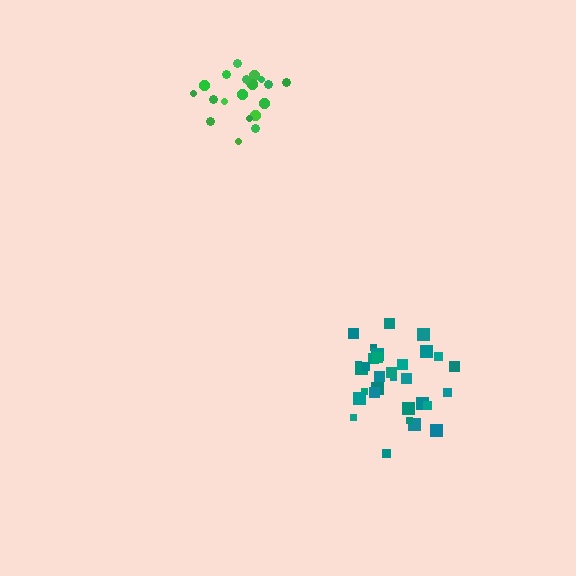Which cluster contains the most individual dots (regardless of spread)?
Teal (31).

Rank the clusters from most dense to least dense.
teal, green.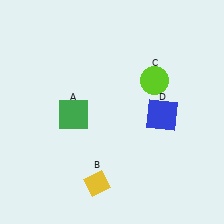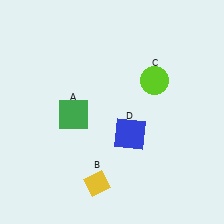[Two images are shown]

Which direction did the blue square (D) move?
The blue square (D) moved left.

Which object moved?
The blue square (D) moved left.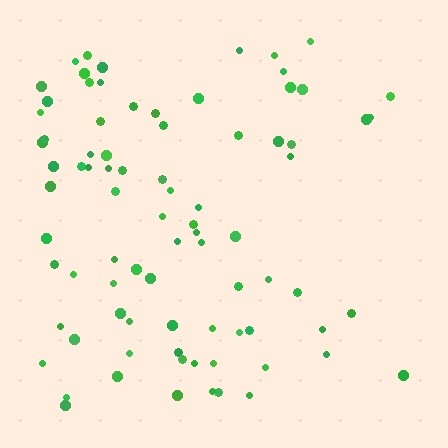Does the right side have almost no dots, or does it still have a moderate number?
Still a moderate number, just noticeably fewer than the left.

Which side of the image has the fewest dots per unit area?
The right.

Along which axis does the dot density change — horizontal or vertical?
Horizontal.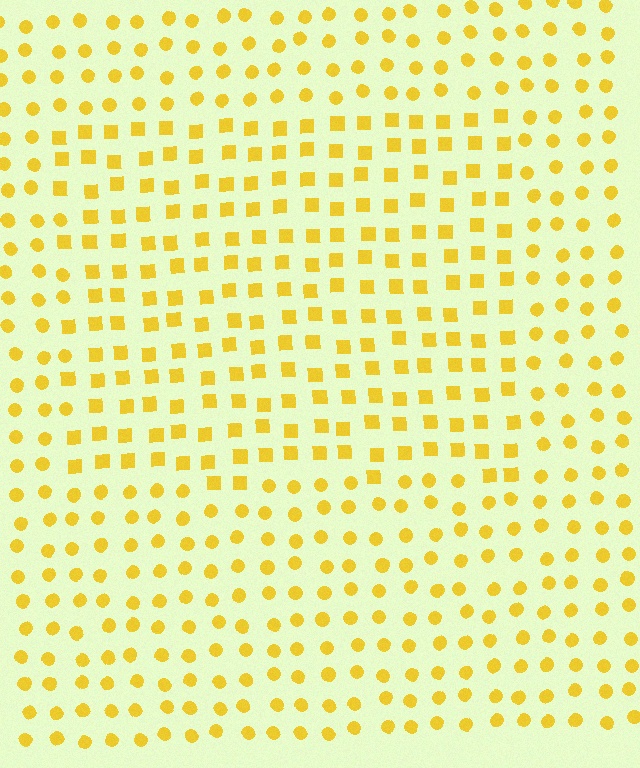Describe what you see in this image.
The image is filled with small yellow elements arranged in a uniform grid. A rectangle-shaped region contains squares, while the surrounding area contains circles. The boundary is defined purely by the change in element shape.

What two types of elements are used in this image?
The image uses squares inside the rectangle region and circles outside it.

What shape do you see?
I see a rectangle.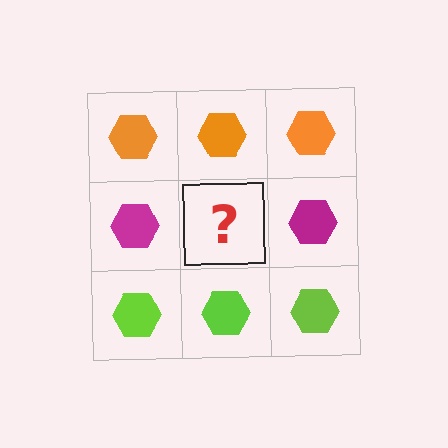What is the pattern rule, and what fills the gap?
The rule is that each row has a consistent color. The gap should be filled with a magenta hexagon.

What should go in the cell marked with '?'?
The missing cell should contain a magenta hexagon.